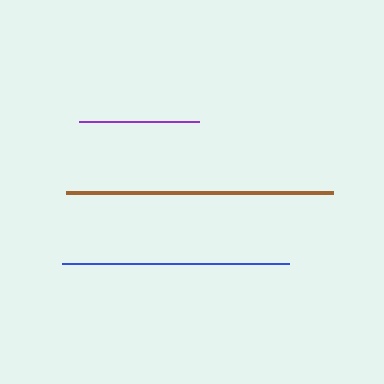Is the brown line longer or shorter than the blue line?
The brown line is longer than the blue line.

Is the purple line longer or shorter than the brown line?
The brown line is longer than the purple line.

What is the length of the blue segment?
The blue segment is approximately 226 pixels long.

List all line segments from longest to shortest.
From longest to shortest: brown, blue, purple.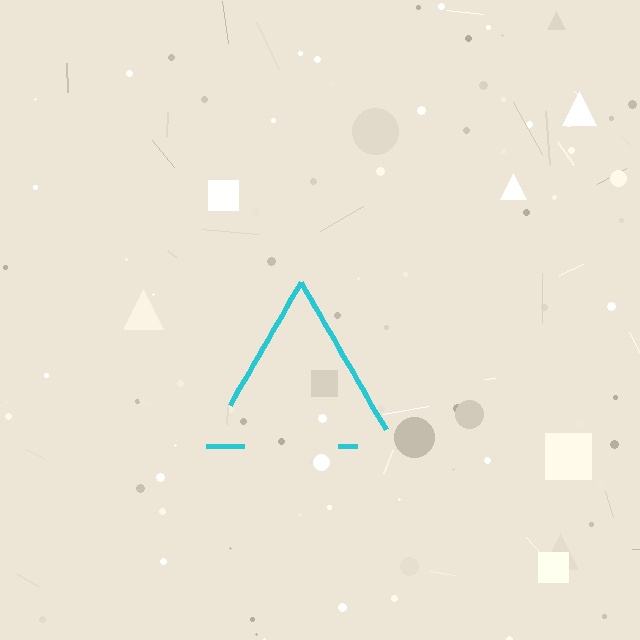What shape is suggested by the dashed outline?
The dashed outline suggests a triangle.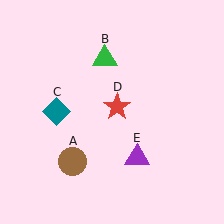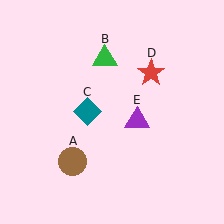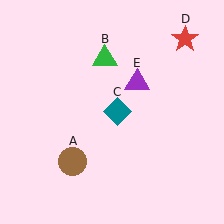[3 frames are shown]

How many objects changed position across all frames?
3 objects changed position: teal diamond (object C), red star (object D), purple triangle (object E).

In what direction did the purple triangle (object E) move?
The purple triangle (object E) moved up.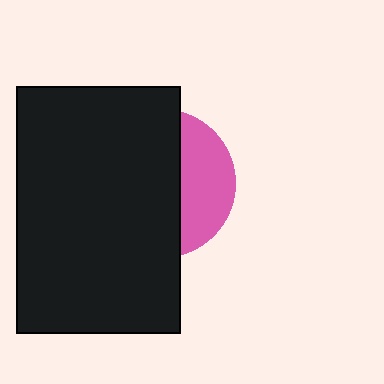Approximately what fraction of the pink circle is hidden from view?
Roughly 67% of the pink circle is hidden behind the black rectangle.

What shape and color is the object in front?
The object in front is a black rectangle.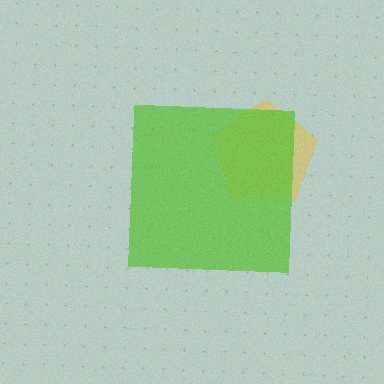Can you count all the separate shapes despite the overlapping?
Yes, there are 2 separate shapes.